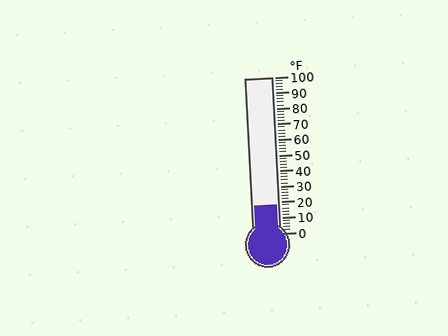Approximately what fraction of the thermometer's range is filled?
The thermometer is filled to approximately 20% of its range.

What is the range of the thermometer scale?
The thermometer scale ranges from 0°F to 100°F.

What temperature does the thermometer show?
The thermometer shows approximately 18°F.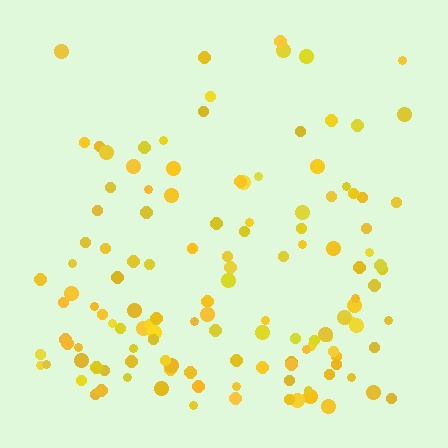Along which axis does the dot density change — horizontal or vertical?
Vertical.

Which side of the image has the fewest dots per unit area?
The top.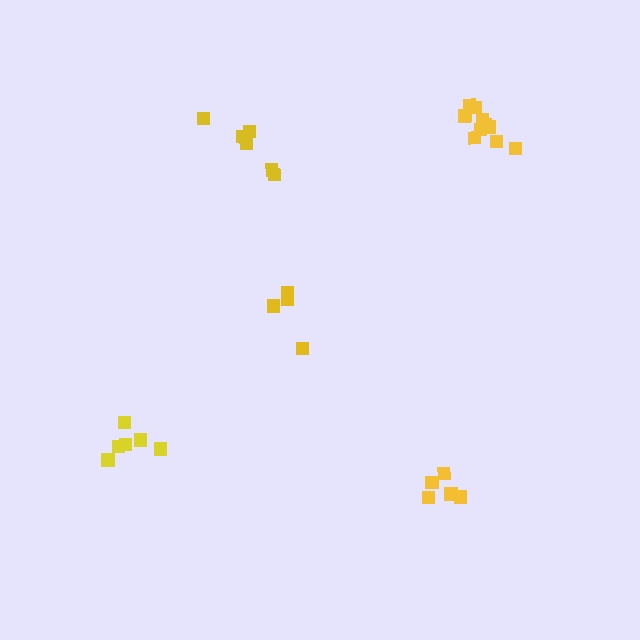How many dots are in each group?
Group 1: 5 dots, Group 2: 5 dots, Group 3: 6 dots, Group 4: 10 dots, Group 5: 8 dots (34 total).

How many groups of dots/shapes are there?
There are 5 groups.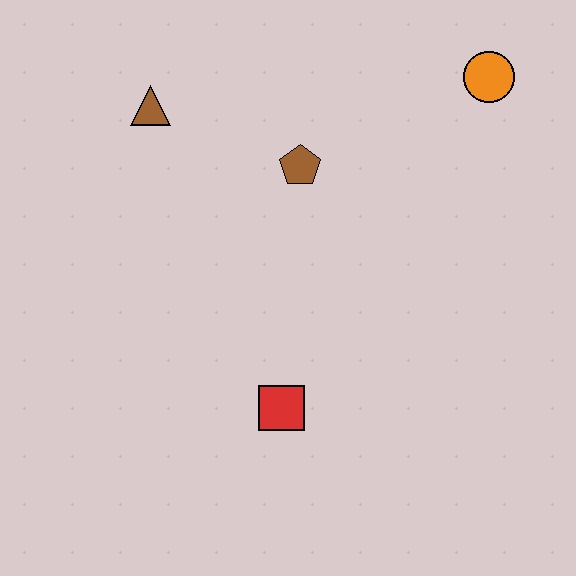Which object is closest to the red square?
The brown pentagon is closest to the red square.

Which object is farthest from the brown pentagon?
The red square is farthest from the brown pentagon.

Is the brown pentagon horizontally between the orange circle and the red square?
Yes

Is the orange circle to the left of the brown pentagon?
No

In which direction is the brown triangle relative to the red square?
The brown triangle is above the red square.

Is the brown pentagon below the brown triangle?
Yes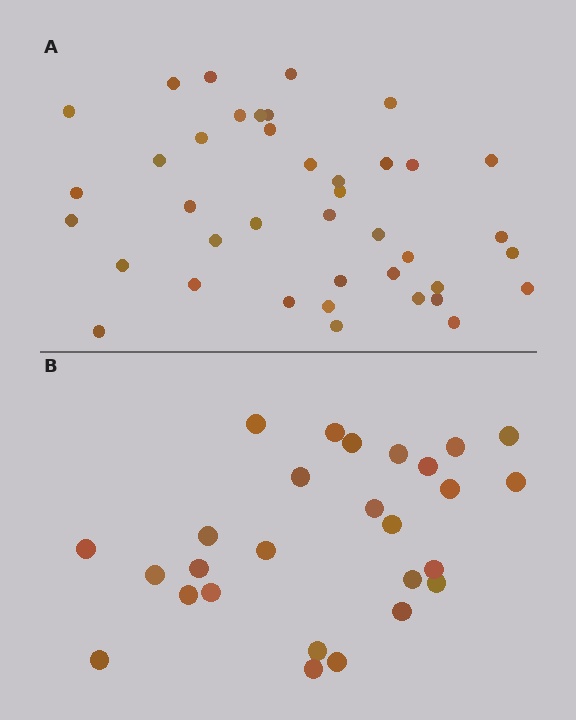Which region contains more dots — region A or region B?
Region A (the top region) has more dots.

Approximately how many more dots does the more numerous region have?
Region A has approximately 15 more dots than region B.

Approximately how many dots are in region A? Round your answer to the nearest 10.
About 40 dots.